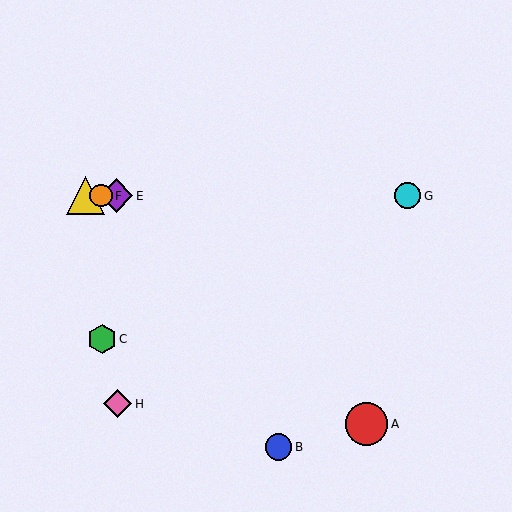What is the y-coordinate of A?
Object A is at y≈424.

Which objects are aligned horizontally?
Objects D, E, F, G are aligned horizontally.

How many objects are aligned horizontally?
4 objects (D, E, F, G) are aligned horizontally.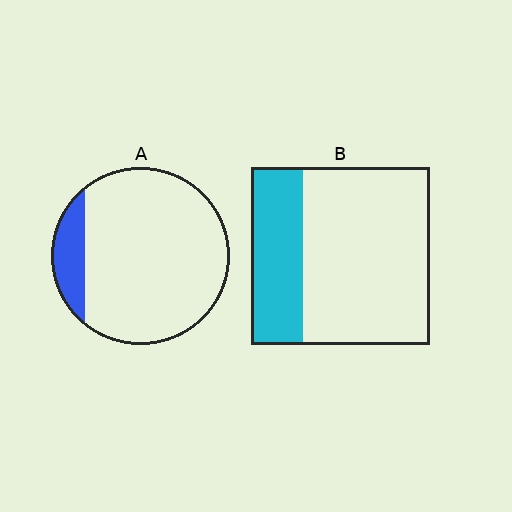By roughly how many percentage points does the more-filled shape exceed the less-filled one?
By roughly 15 percentage points (B over A).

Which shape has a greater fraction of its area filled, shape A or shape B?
Shape B.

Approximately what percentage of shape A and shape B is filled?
A is approximately 15% and B is approximately 30%.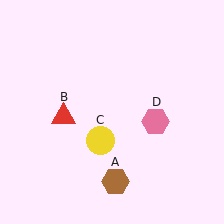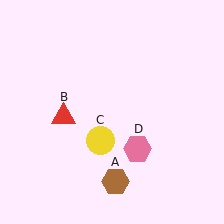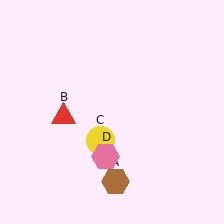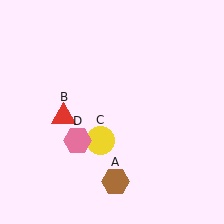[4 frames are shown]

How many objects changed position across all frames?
1 object changed position: pink hexagon (object D).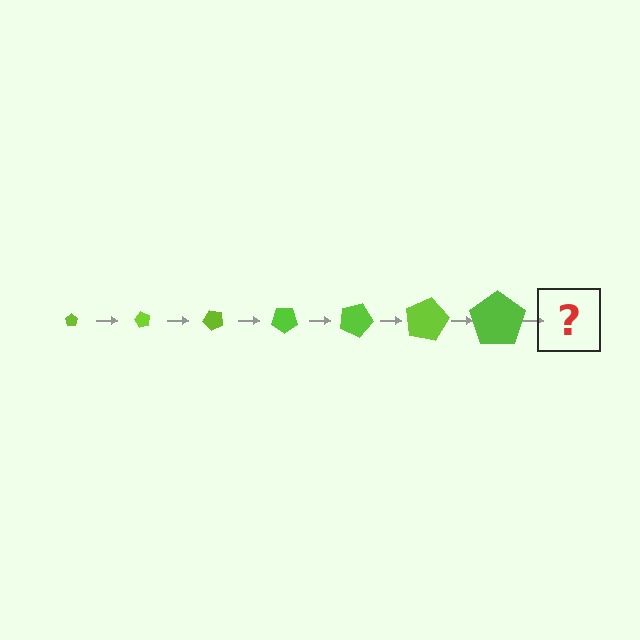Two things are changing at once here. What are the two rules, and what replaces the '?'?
The two rules are that the pentagon grows larger each step and it rotates 60 degrees each step. The '?' should be a pentagon, larger than the previous one and rotated 420 degrees from the start.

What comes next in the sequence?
The next element should be a pentagon, larger than the previous one and rotated 420 degrees from the start.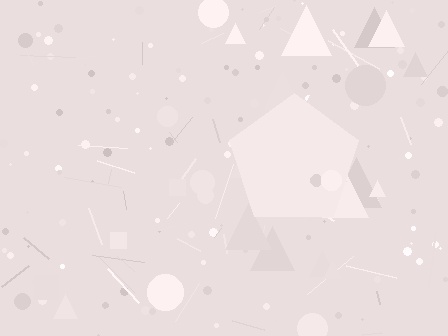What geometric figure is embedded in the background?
A pentagon is embedded in the background.